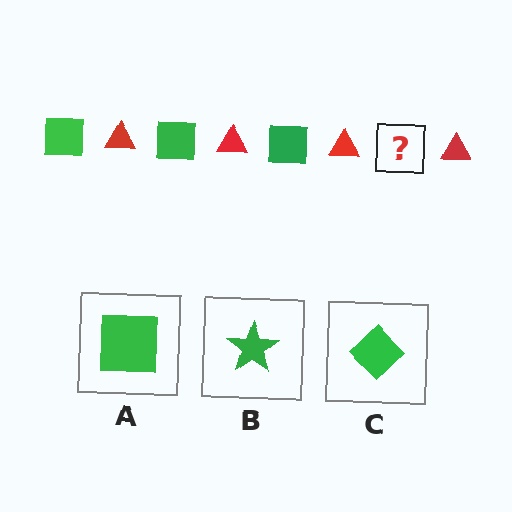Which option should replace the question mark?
Option A.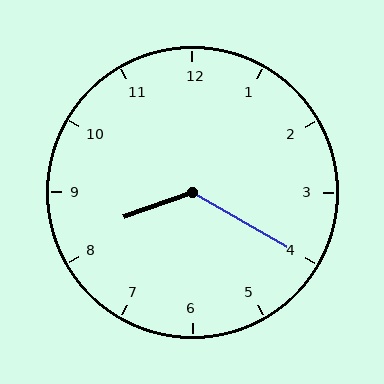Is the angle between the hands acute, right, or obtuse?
It is obtuse.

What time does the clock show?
8:20.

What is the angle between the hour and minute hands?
Approximately 130 degrees.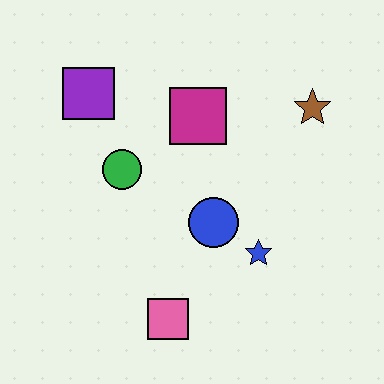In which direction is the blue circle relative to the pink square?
The blue circle is above the pink square.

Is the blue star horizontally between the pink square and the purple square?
No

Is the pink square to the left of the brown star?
Yes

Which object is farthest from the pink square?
The brown star is farthest from the pink square.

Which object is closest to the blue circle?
The blue star is closest to the blue circle.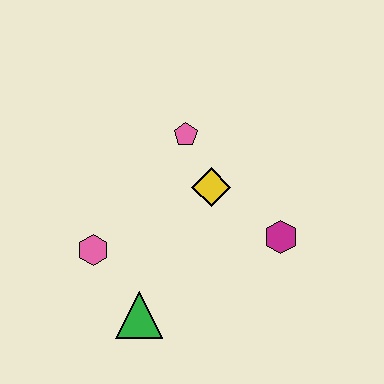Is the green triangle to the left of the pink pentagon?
Yes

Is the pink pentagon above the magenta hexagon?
Yes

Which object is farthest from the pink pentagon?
The green triangle is farthest from the pink pentagon.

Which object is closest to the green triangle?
The pink hexagon is closest to the green triangle.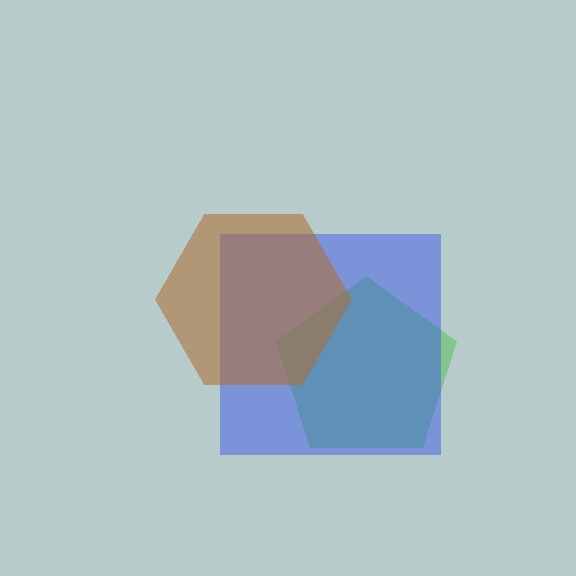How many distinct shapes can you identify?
There are 3 distinct shapes: a green pentagon, a blue square, a brown hexagon.